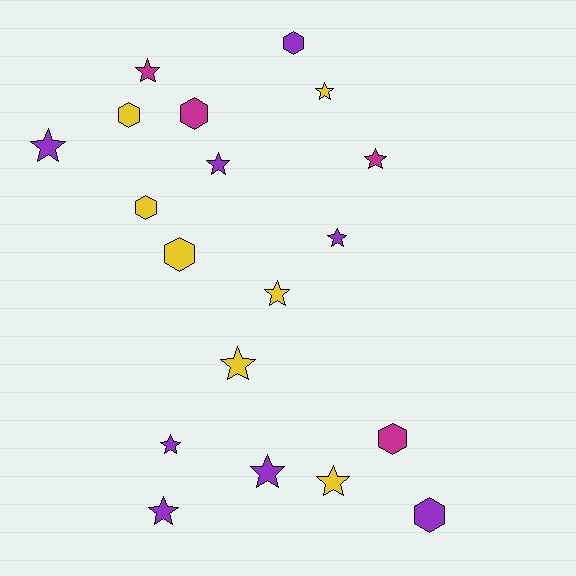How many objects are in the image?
There are 19 objects.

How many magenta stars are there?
There are 2 magenta stars.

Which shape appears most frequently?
Star, with 12 objects.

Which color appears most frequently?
Purple, with 8 objects.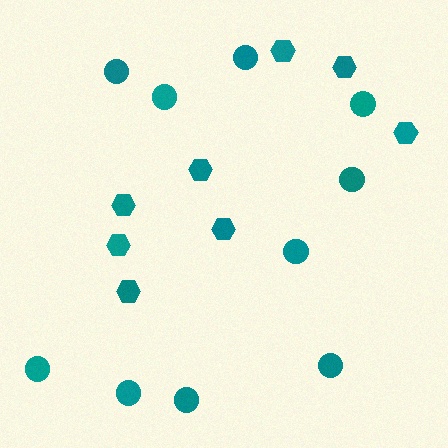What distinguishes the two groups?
There are 2 groups: one group of hexagons (8) and one group of circles (10).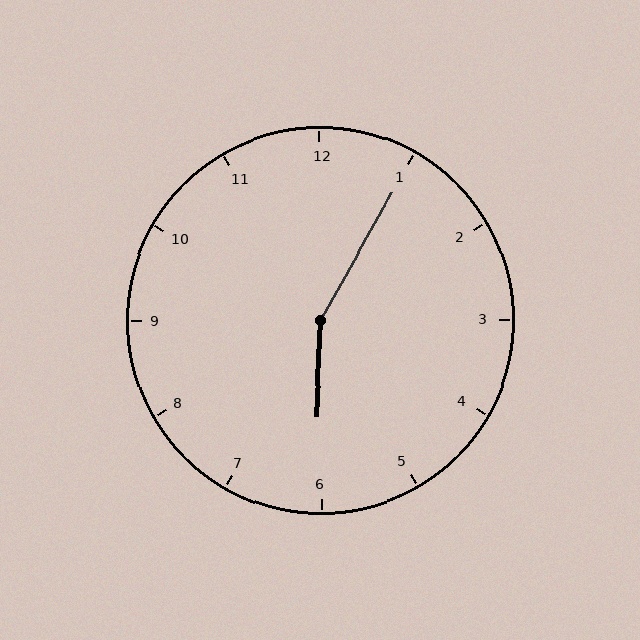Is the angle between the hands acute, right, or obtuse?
It is obtuse.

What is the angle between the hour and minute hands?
Approximately 152 degrees.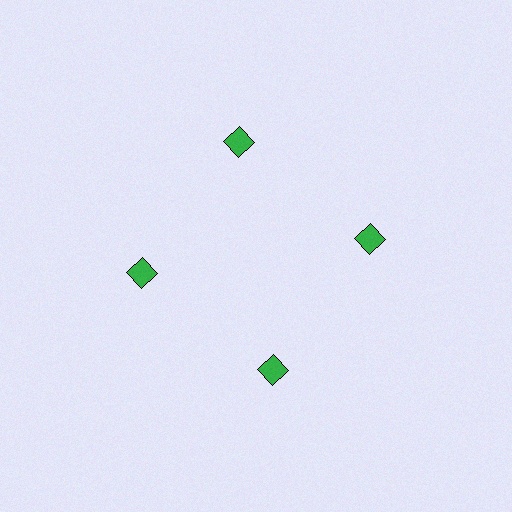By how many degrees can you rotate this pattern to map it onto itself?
The pattern maps onto itself every 90 degrees of rotation.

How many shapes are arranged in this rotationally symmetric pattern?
There are 4 shapes, arranged in 4 groups of 1.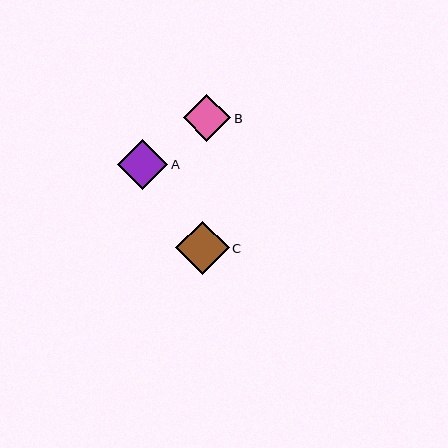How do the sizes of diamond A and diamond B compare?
Diamond A and diamond B are approximately the same size.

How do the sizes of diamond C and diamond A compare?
Diamond C and diamond A are approximately the same size.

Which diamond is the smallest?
Diamond B is the smallest with a size of approximately 47 pixels.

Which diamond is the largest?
Diamond C is the largest with a size of approximately 54 pixels.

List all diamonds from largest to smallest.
From largest to smallest: C, A, B.